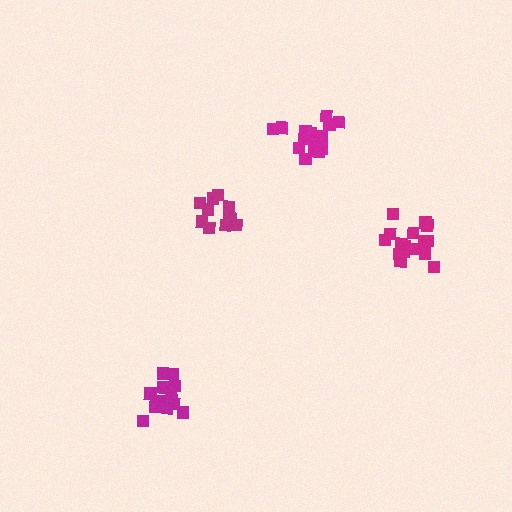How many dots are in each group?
Group 1: 12 dots, Group 2: 16 dots, Group 3: 17 dots, Group 4: 17 dots (62 total).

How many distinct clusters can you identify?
There are 4 distinct clusters.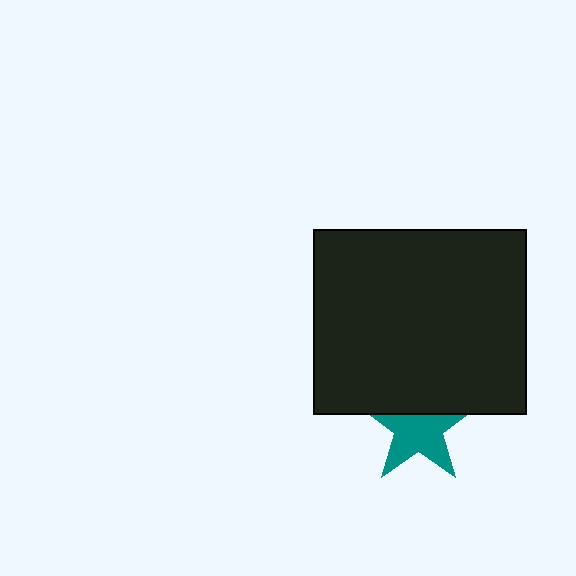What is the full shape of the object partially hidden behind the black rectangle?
The partially hidden object is a teal star.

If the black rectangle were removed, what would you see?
You would see the complete teal star.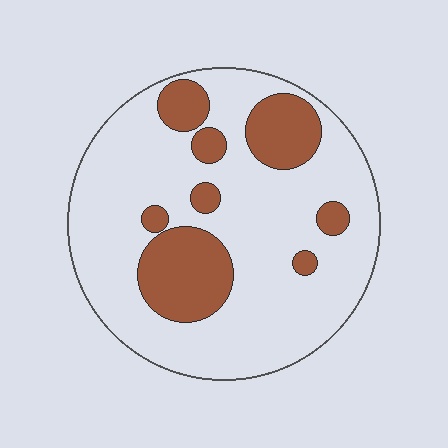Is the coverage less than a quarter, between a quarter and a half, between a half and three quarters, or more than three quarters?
Less than a quarter.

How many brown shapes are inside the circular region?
8.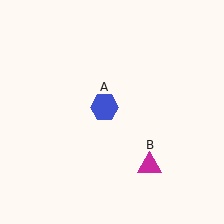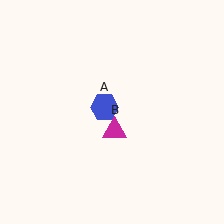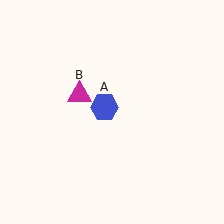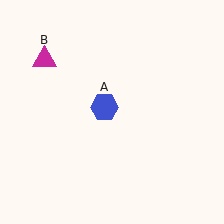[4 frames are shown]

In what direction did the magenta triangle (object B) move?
The magenta triangle (object B) moved up and to the left.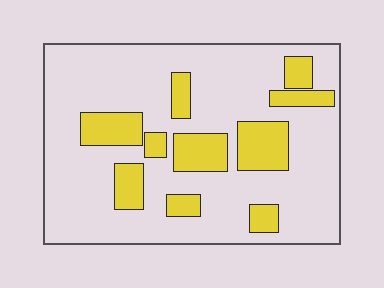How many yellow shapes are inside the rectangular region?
10.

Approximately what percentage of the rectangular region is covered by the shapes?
Approximately 25%.